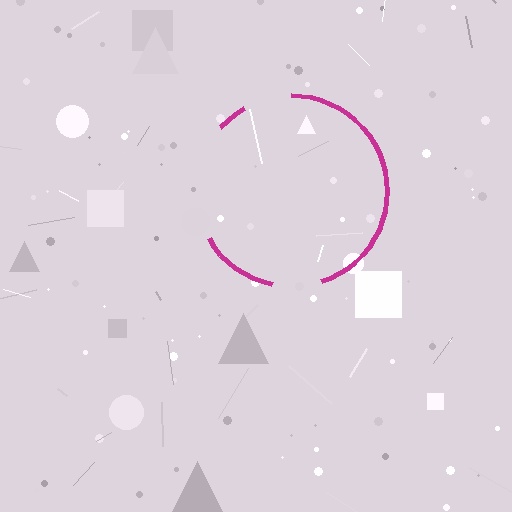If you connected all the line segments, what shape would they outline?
They would outline a circle.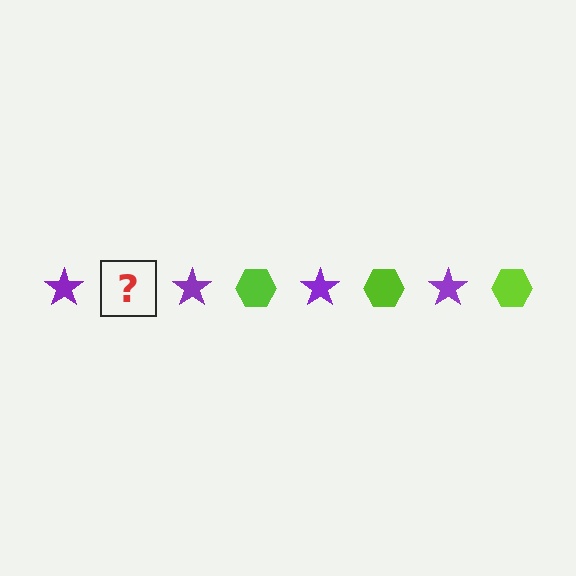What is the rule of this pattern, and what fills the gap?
The rule is that the pattern alternates between purple star and lime hexagon. The gap should be filled with a lime hexagon.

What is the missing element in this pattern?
The missing element is a lime hexagon.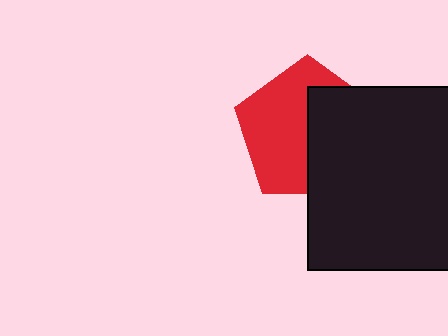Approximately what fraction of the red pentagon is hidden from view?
Roughly 45% of the red pentagon is hidden behind the black rectangle.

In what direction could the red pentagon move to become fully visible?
The red pentagon could move left. That would shift it out from behind the black rectangle entirely.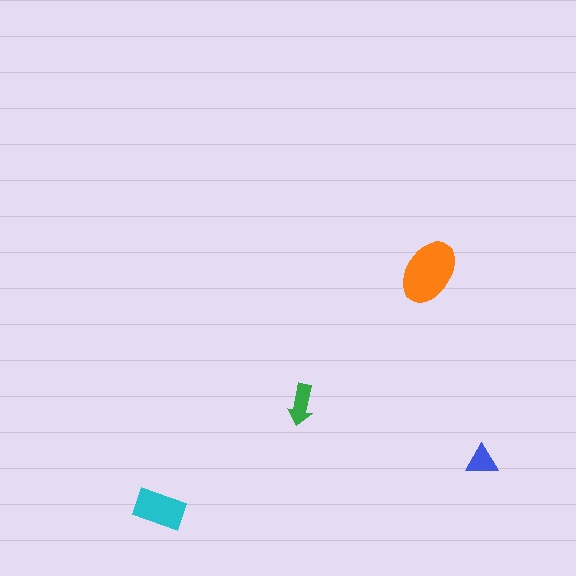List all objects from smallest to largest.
The blue triangle, the green arrow, the cyan rectangle, the orange ellipse.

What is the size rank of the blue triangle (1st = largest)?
4th.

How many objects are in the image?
There are 4 objects in the image.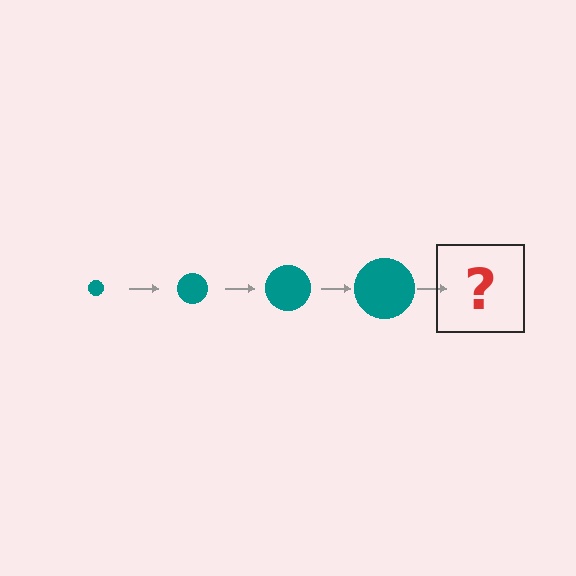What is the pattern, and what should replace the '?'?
The pattern is that the circle gets progressively larger each step. The '?' should be a teal circle, larger than the previous one.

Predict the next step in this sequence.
The next step is a teal circle, larger than the previous one.